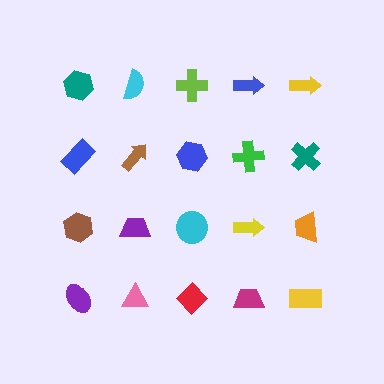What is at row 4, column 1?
A purple ellipse.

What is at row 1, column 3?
A lime cross.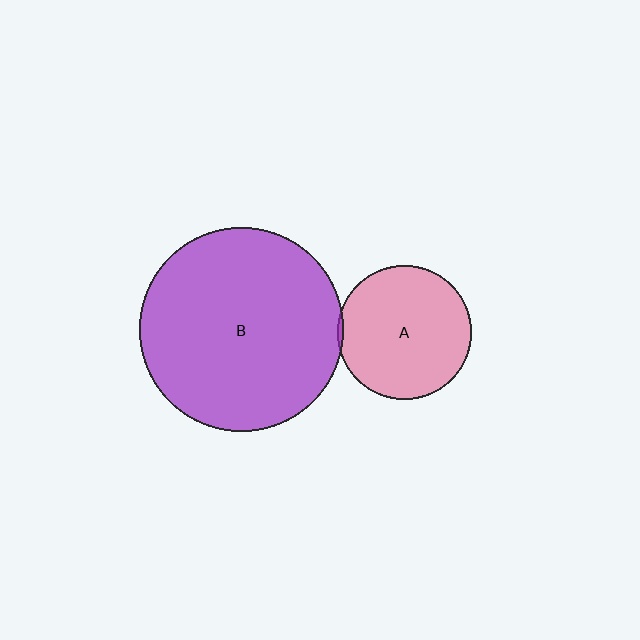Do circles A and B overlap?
Yes.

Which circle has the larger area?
Circle B (purple).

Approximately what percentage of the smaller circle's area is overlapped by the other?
Approximately 5%.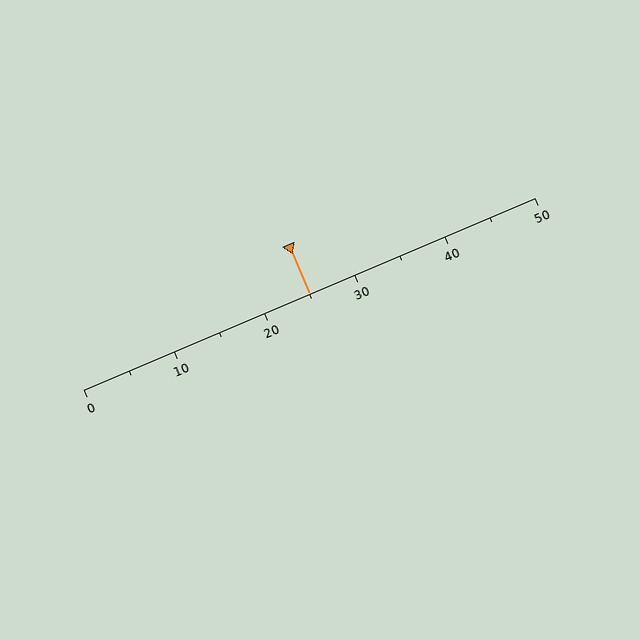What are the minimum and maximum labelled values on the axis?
The axis runs from 0 to 50.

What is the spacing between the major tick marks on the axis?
The major ticks are spaced 10 apart.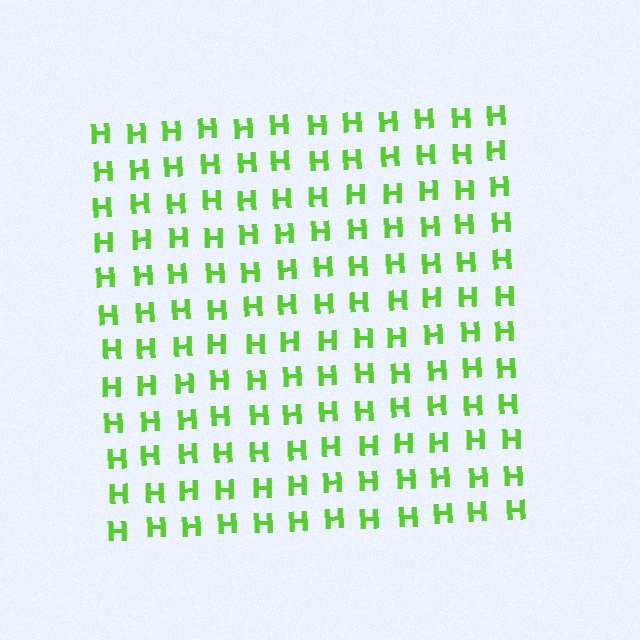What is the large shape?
The large shape is a square.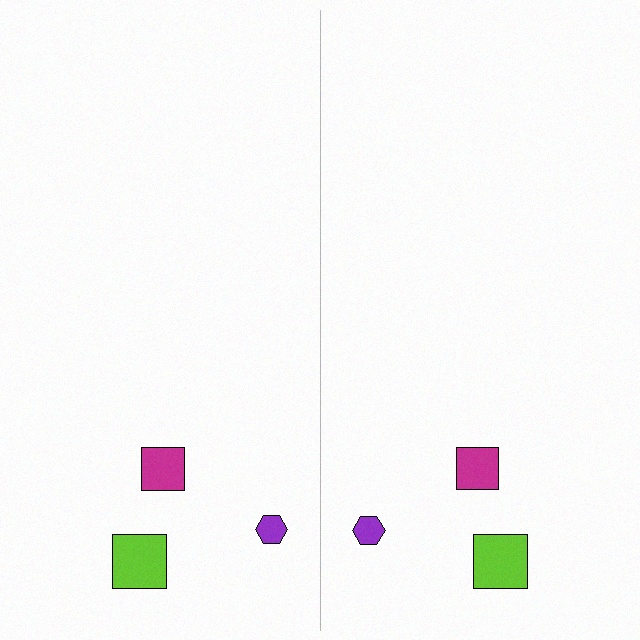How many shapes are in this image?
There are 6 shapes in this image.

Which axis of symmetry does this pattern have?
The pattern has a vertical axis of symmetry running through the center of the image.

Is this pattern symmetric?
Yes, this pattern has bilateral (reflection) symmetry.